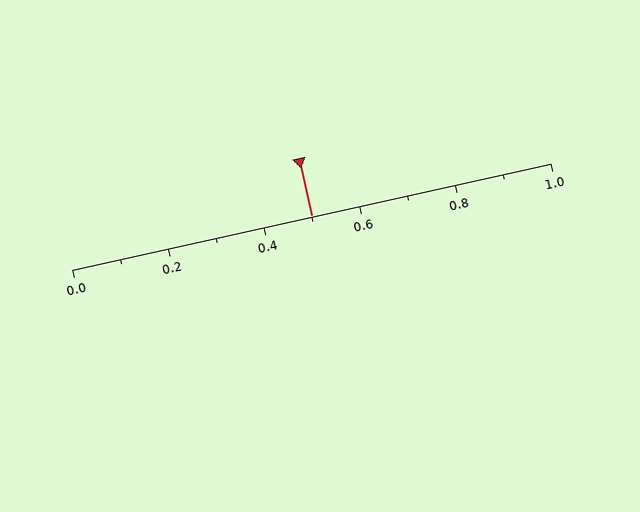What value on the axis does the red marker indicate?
The marker indicates approximately 0.5.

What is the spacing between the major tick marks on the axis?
The major ticks are spaced 0.2 apart.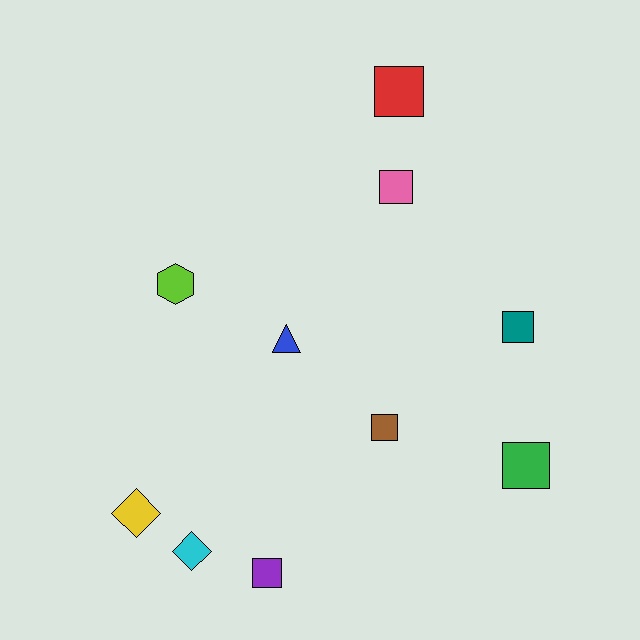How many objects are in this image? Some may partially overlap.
There are 10 objects.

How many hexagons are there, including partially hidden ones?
There is 1 hexagon.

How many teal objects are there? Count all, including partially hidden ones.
There is 1 teal object.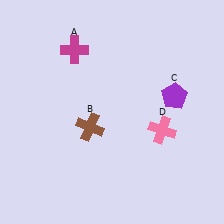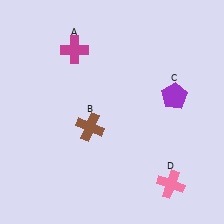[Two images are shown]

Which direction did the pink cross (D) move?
The pink cross (D) moved down.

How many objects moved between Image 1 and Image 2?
1 object moved between the two images.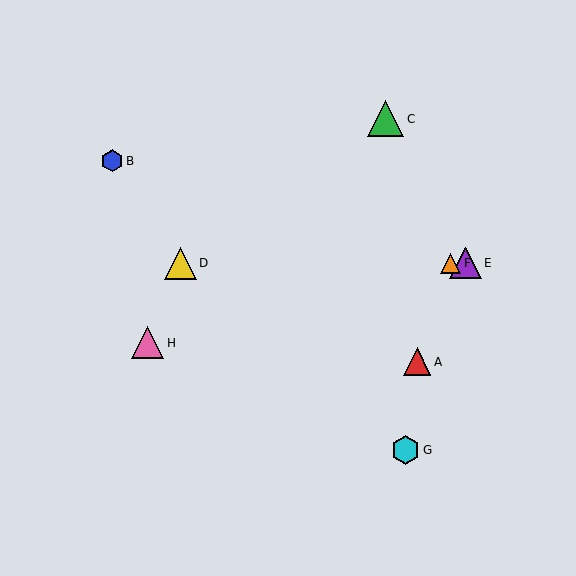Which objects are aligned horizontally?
Objects D, E, F are aligned horizontally.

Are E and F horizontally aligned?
Yes, both are at y≈263.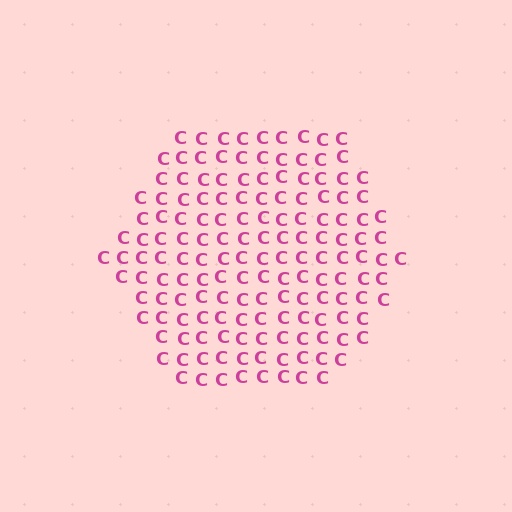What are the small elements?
The small elements are letter C's.